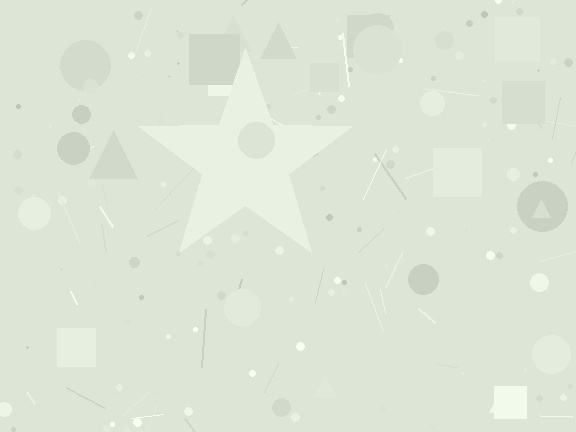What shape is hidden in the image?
A star is hidden in the image.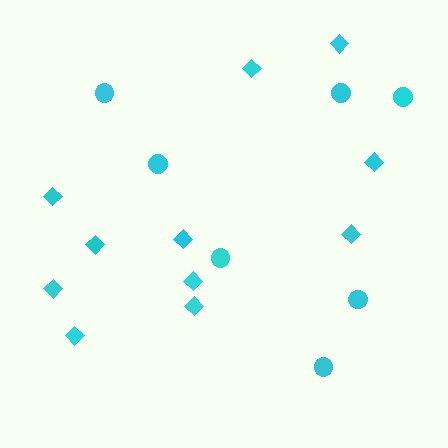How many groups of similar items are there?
There are 2 groups: one group of diamonds (11) and one group of circles (7).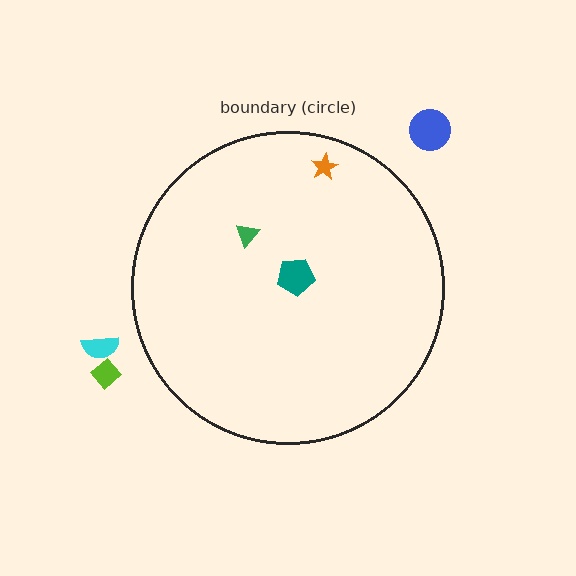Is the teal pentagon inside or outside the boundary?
Inside.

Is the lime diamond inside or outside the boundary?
Outside.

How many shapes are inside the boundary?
3 inside, 3 outside.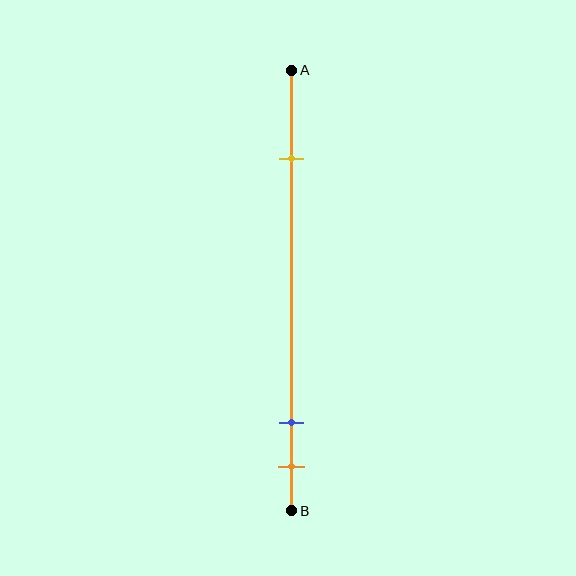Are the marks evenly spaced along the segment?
No, the marks are not evenly spaced.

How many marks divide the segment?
There are 3 marks dividing the segment.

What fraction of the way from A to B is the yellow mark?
The yellow mark is approximately 20% (0.2) of the way from A to B.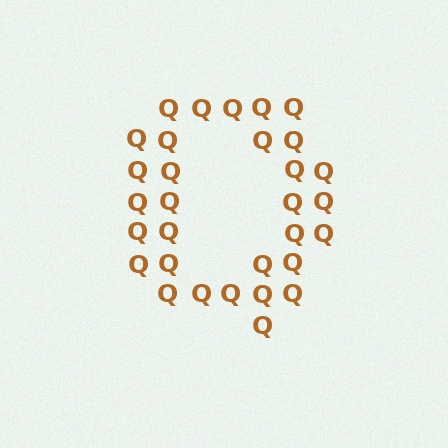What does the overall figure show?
The overall figure shows the letter Q.